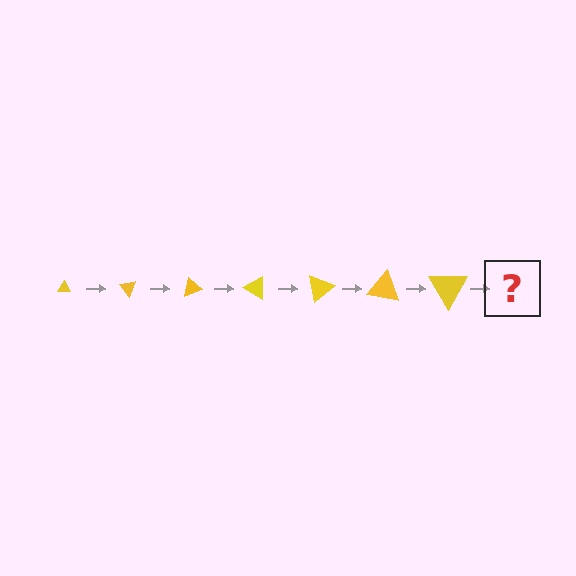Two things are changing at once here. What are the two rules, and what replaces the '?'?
The two rules are that the triangle grows larger each step and it rotates 50 degrees each step. The '?' should be a triangle, larger than the previous one and rotated 350 degrees from the start.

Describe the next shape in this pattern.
It should be a triangle, larger than the previous one and rotated 350 degrees from the start.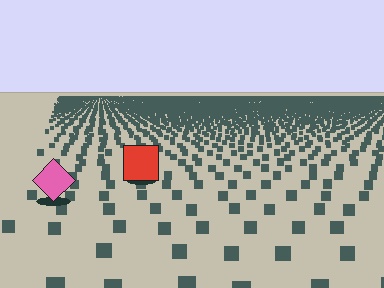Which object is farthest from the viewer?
The red square is farthest from the viewer. It appears smaller and the ground texture around it is denser.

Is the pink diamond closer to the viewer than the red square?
Yes. The pink diamond is closer — you can tell from the texture gradient: the ground texture is coarser near it.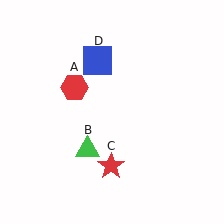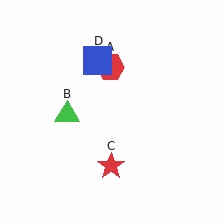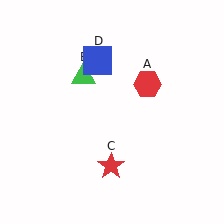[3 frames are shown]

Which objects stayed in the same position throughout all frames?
Red star (object C) and blue square (object D) remained stationary.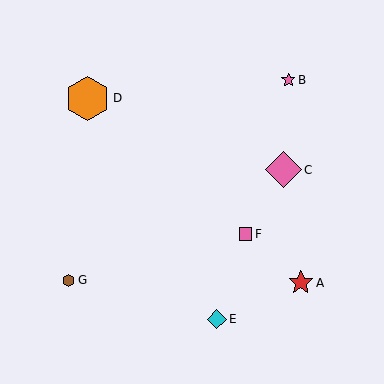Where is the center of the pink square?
The center of the pink square is at (246, 234).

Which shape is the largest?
The orange hexagon (labeled D) is the largest.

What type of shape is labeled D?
Shape D is an orange hexagon.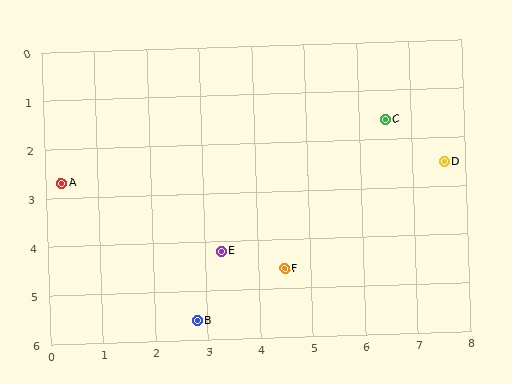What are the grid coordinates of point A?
Point A is at approximately (0.3, 2.7).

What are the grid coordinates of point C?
Point C is at approximately (6.5, 1.6).